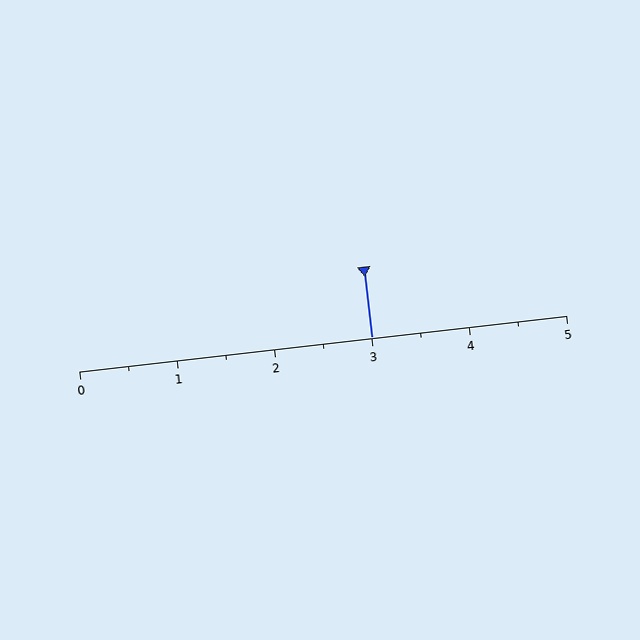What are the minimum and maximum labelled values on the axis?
The axis runs from 0 to 5.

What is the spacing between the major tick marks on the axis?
The major ticks are spaced 1 apart.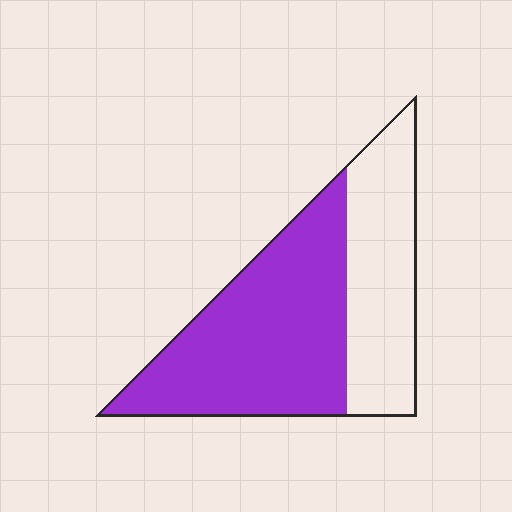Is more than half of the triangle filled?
Yes.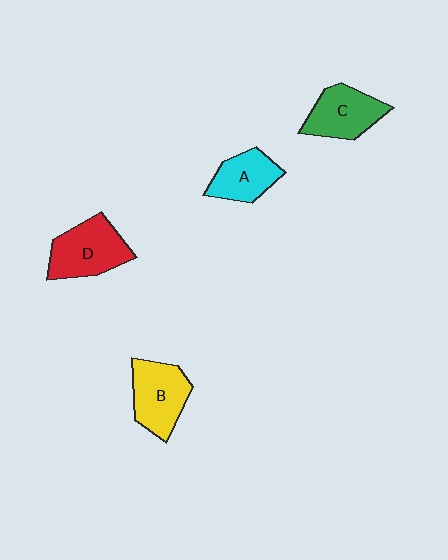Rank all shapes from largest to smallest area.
From largest to smallest: D (red), B (yellow), C (green), A (cyan).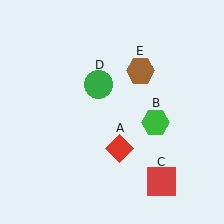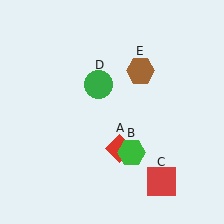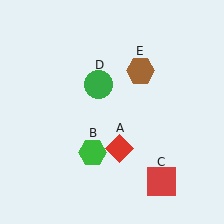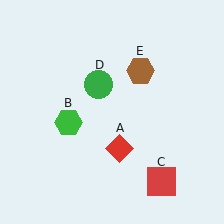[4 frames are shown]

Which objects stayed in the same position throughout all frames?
Red diamond (object A) and red square (object C) and green circle (object D) and brown hexagon (object E) remained stationary.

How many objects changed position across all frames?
1 object changed position: green hexagon (object B).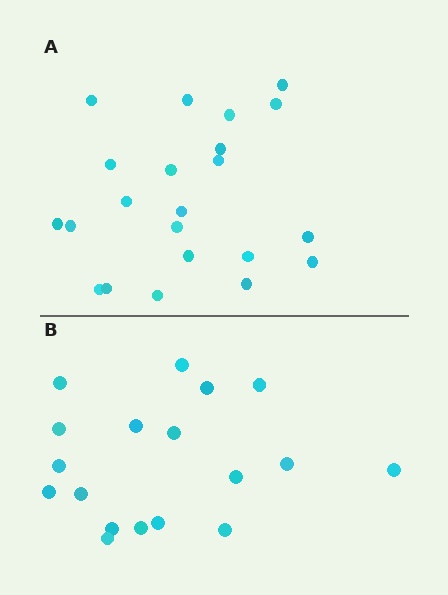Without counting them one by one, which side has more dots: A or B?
Region A (the top region) has more dots.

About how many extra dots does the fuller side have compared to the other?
Region A has about 4 more dots than region B.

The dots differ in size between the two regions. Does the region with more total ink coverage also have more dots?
No. Region B has more total ink coverage because its dots are larger, but region A actually contains more individual dots. Total area can be misleading — the number of items is what matters here.